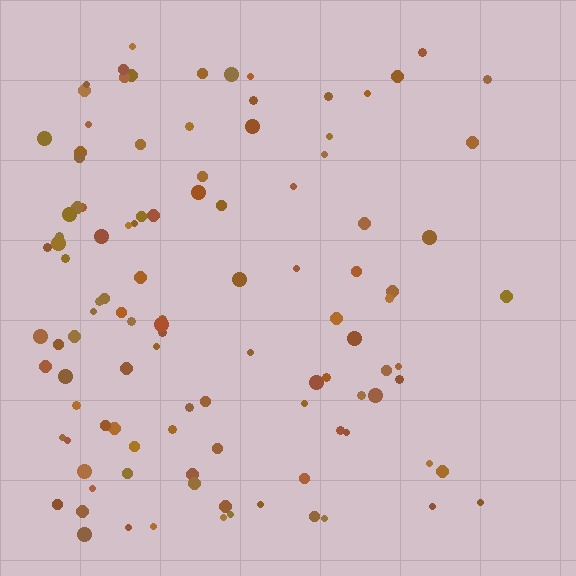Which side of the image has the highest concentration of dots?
The left.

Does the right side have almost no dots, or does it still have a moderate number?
Still a moderate number, just noticeably fewer than the left.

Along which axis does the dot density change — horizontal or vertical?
Horizontal.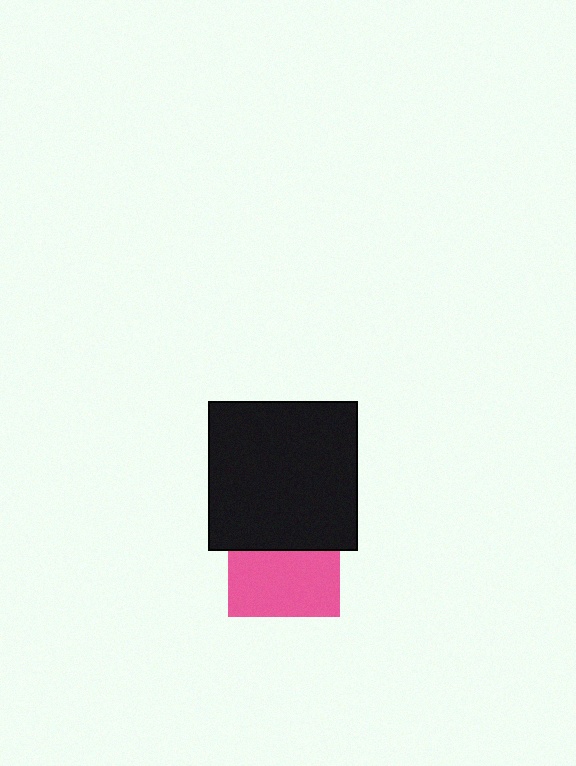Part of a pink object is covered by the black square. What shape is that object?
It is a square.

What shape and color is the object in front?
The object in front is a black square.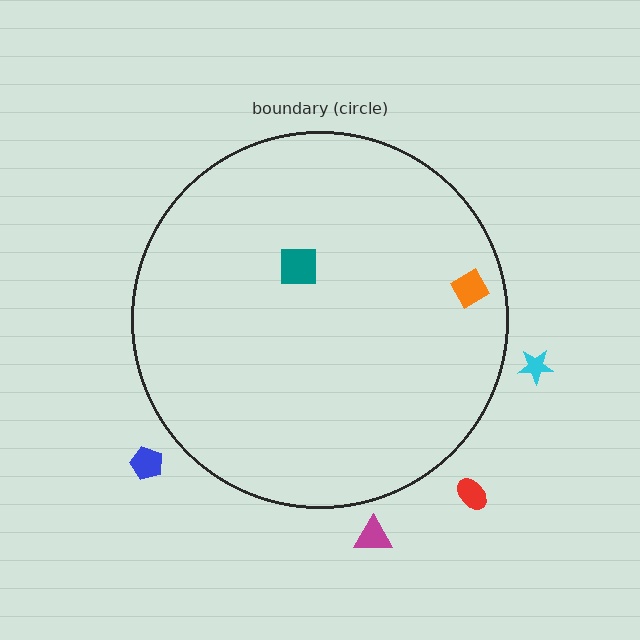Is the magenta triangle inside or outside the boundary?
Outside.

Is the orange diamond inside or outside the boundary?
Inside.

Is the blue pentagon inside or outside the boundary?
Outside.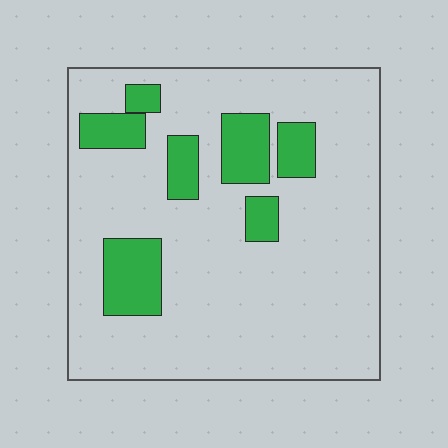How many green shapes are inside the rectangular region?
7.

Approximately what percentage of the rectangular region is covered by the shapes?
Approximately 20%.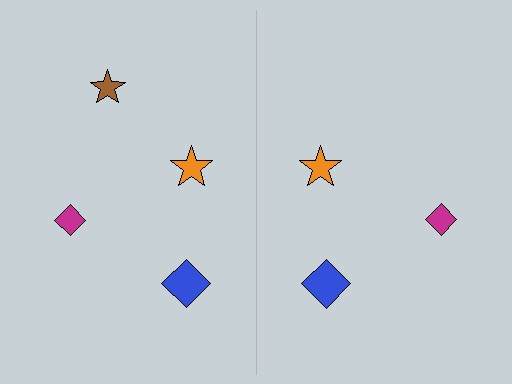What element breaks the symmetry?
A brown star is missing from the right side.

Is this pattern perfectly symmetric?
No, the pattern is not perfectly symmetric. A brown star is missing from the right side.